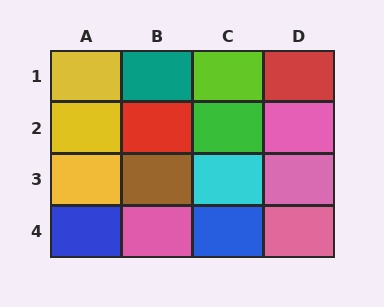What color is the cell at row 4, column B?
Pink.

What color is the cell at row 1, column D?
Red.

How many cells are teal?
1 cell is teal.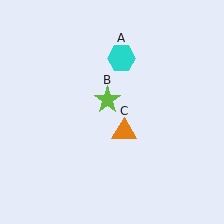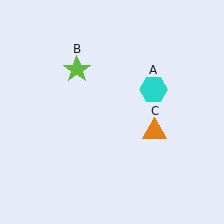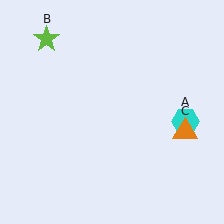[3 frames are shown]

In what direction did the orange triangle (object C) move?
The orange triangle (object C) moved right.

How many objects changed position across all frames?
3 objects changed position: cyan hexagon (object A), lime star (object B), orange triangle (object C).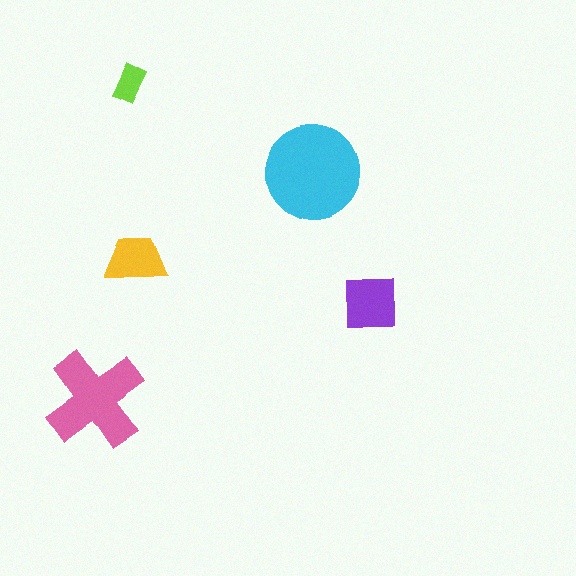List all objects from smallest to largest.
The lime rectangle, the yellow trapezoid, the purple square, the pink cross, the cyan circle.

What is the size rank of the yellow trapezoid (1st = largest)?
4th.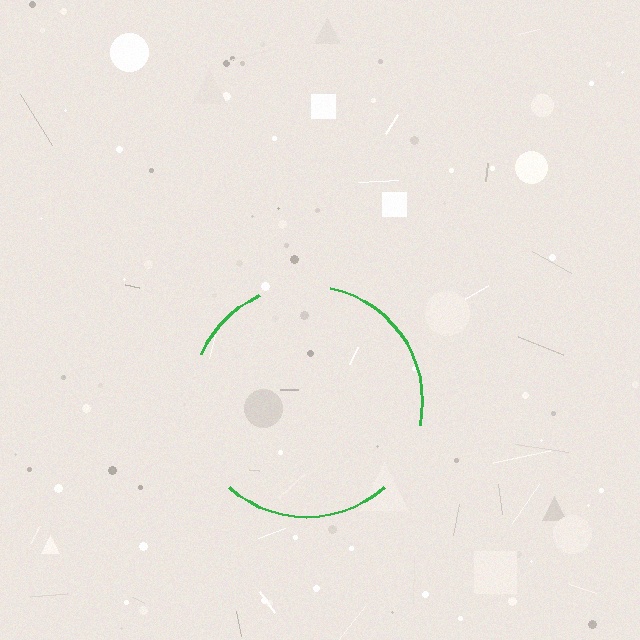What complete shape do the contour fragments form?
The contour fragments form a circle.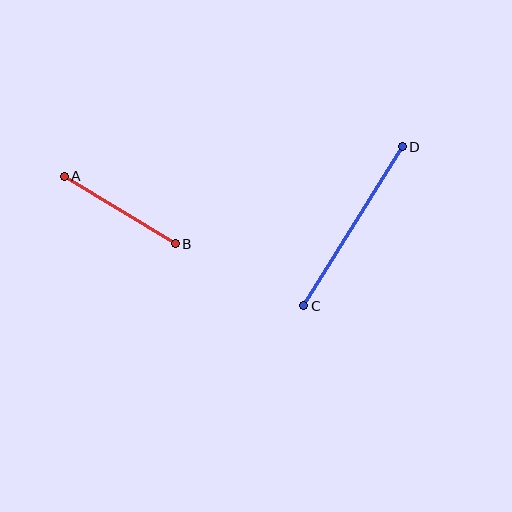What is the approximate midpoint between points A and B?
The midpoint is at approximately (120, 210) pixels.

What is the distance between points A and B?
The distance is approximately 130 pixels.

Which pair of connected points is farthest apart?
Points C and D are farthest apart.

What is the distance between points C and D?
The distance is approximately 187 pixels.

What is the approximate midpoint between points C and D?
The midpoint is at approximately (353, 226) pixels.